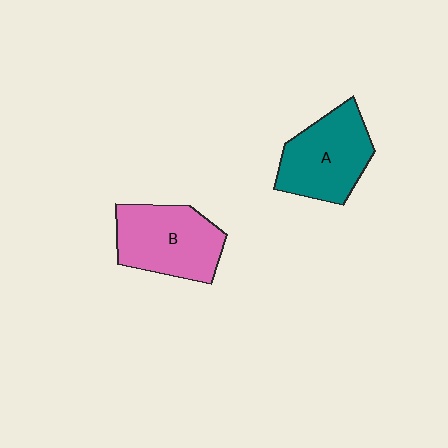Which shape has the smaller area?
Shape A (teal).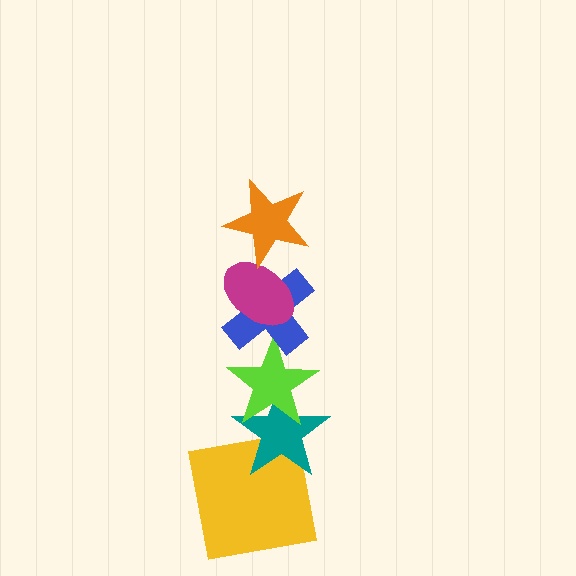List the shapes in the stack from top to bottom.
From top to bottom: the orange star, the magenta ellipse, the blue cross, the lime star, the teal star, the yellow square.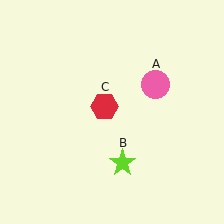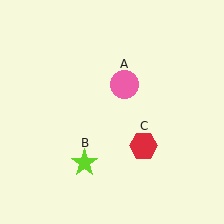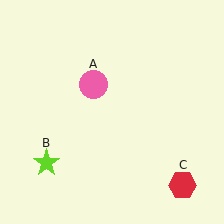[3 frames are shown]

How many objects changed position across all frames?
3 objects changed position: pink circle (object A), lime star (object B), red hexagon (object C).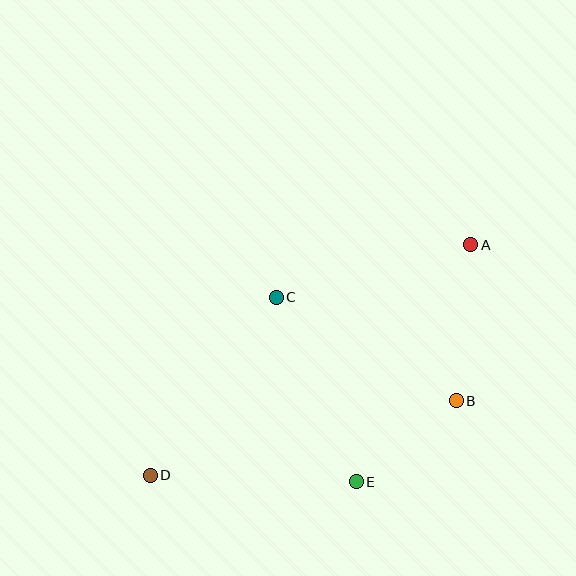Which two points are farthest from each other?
Points A and D are farthest from each other.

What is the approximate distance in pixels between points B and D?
The distance between B and D is approximately 315 pixels.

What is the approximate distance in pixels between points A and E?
The distance between A and E is approximately 263 pixels.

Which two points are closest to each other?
Points B and E are closest to each other.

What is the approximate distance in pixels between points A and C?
The distance between A and C is approximately 202 pixels.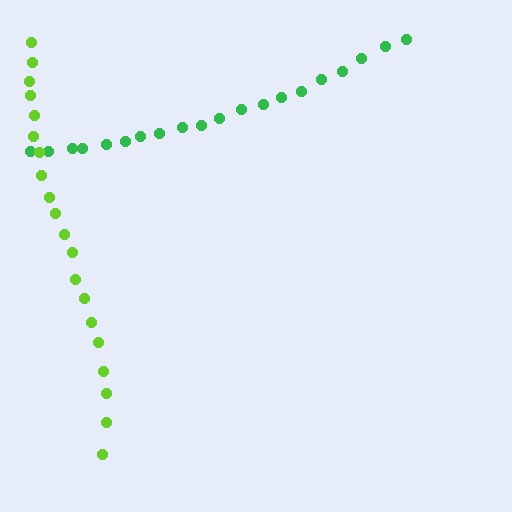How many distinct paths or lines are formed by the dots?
There are 2 distinct paths.